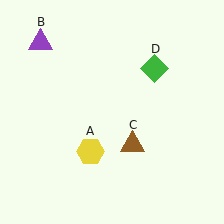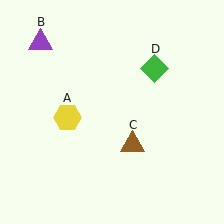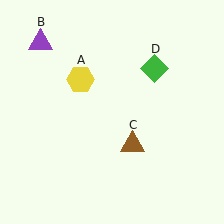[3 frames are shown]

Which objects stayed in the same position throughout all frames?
Purple triangle (object B) and brown triangle (object C) and green diamond (object D) remained stationary.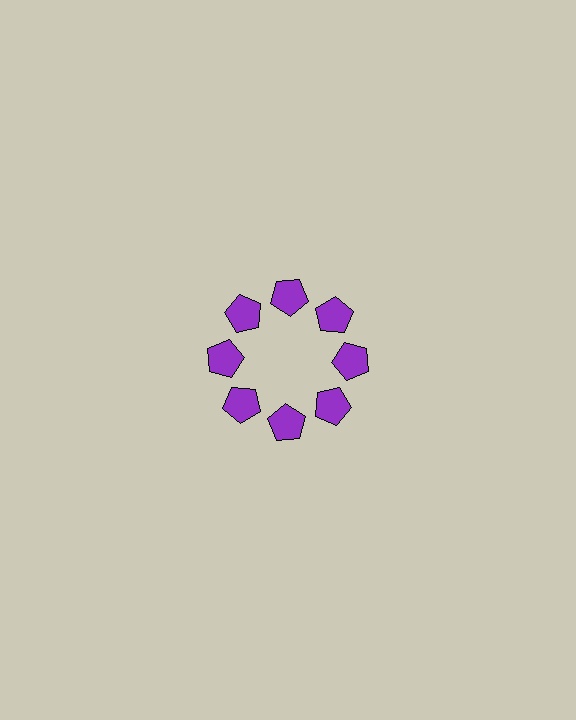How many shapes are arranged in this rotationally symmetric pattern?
There are 8 shapes, arranged in 8 groups of 1.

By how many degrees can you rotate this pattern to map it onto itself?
The pattern maps onto itself every 45 degrees of rotation.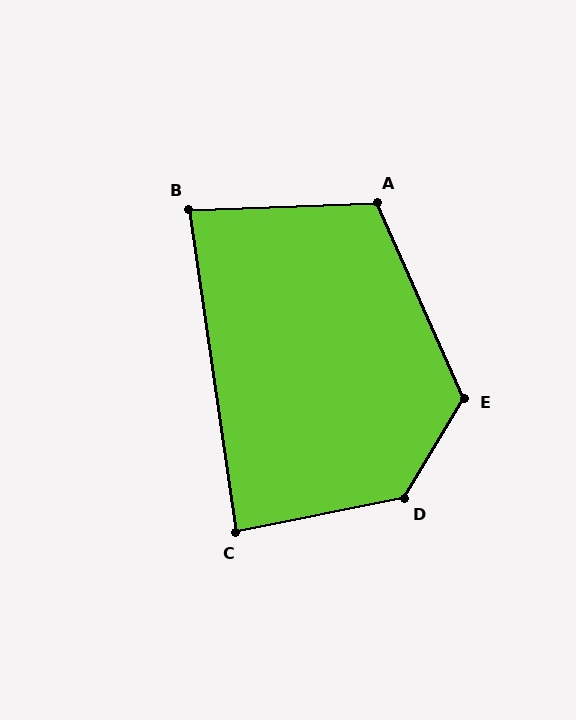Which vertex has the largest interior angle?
D, at approximately 133 degrees.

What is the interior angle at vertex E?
Approximately 125 degrees (obtuse).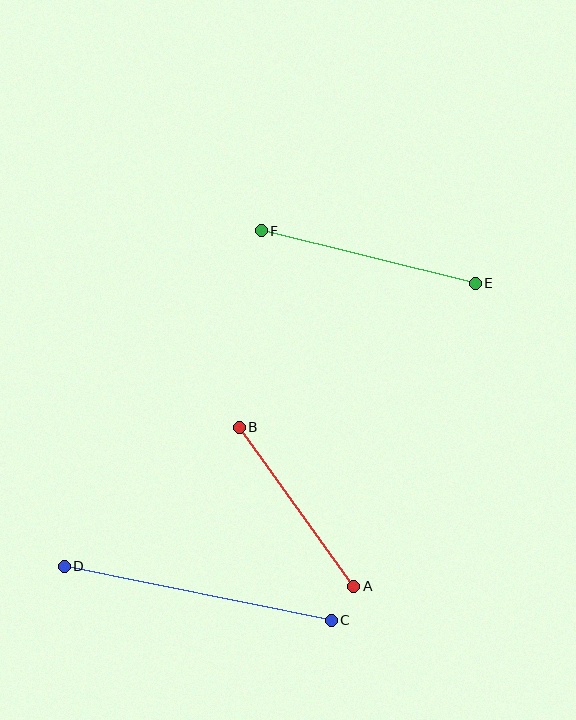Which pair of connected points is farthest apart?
Points C and D are farthest apart.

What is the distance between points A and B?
The distance is approximately 196 pixels.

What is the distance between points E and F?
The distance is approximately 221 pixels.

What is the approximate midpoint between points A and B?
The midpoint is at approximately (297, 507) pixels.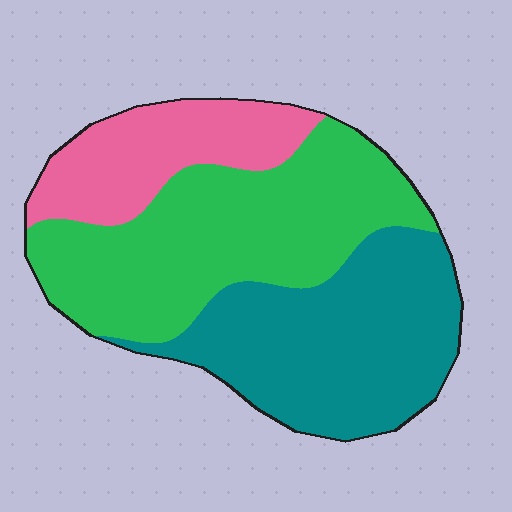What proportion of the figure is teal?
Teal covers around 40% of the figure.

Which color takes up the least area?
Pink, at roughly 20%.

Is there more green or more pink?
Green.